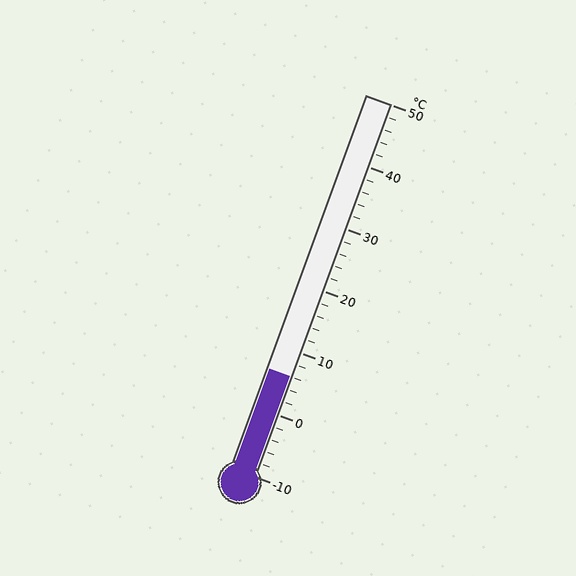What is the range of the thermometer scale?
The thermometer scale ranges from -10°C to 50°C.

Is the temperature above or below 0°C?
The temperature is above 0°C.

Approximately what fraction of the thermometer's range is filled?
The thermometer is filled to approximately 25% of its range.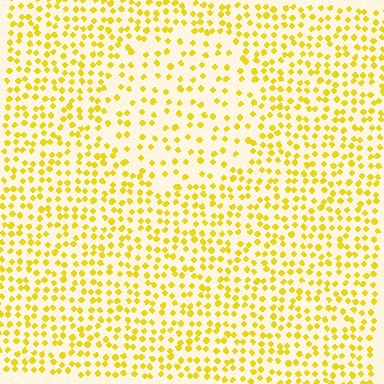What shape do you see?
I see a circle.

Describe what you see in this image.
The image contains small yellow elements arranged at two different densities. A circle-shaped region is visible where the elements are less densely packed than the surrounding area.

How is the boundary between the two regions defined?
The boundary is defined by a change in element density (approximately 1.8x ratio). All elements are the same color, size, and shape.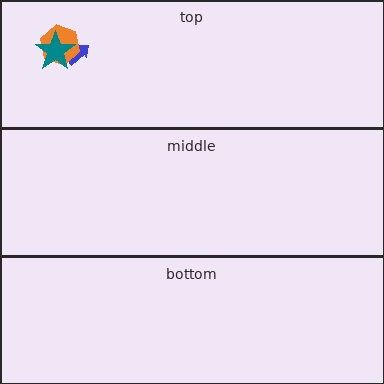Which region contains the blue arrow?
The top region.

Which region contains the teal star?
The top region.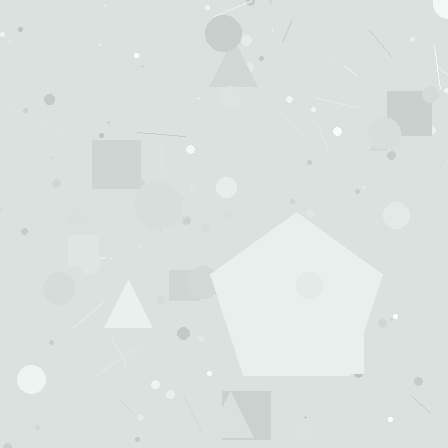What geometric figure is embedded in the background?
A pentagon is embedded in the background.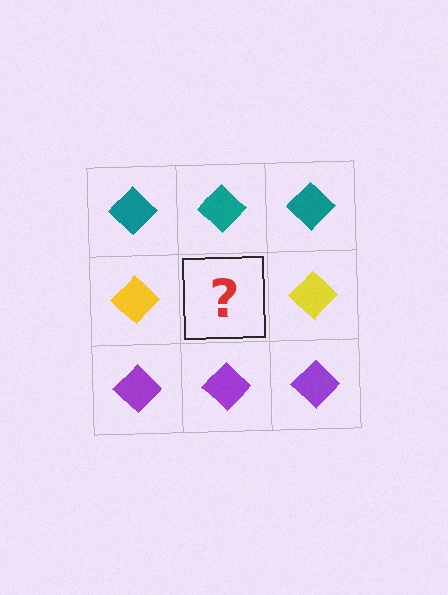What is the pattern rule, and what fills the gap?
The rule is that each row has a consistent color. The gap should be filled with a yellow diamond.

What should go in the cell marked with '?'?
The missing cell should contain a yellow diamond.